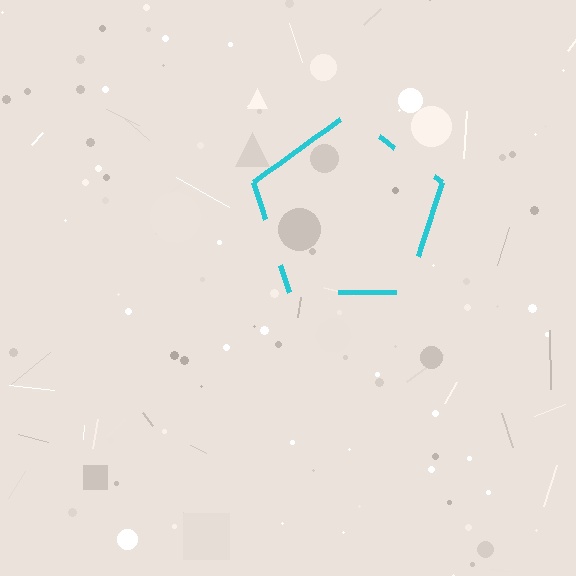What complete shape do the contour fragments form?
The contour fragments form a pentagon.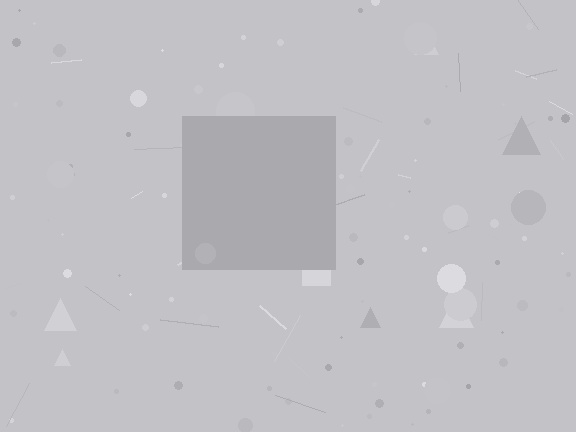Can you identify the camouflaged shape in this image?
The camouflaged shape is a square.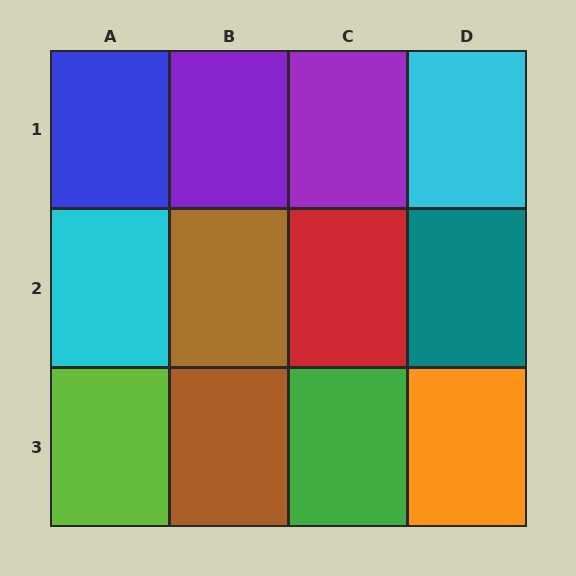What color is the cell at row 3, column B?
Brown.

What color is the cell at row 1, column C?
Purple.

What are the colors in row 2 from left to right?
Cyan, brown, red, teal.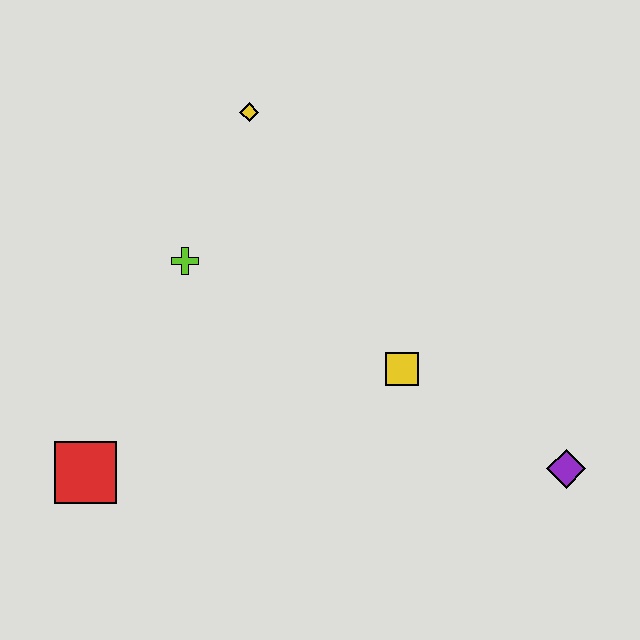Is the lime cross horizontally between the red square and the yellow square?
Yes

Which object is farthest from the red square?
The purple diamond is farthest from the red square.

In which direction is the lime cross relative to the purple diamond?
The lime cross is to the left of the purple diamond.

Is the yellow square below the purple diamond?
No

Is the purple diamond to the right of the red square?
Yes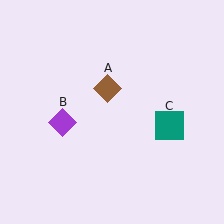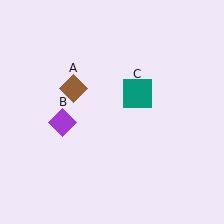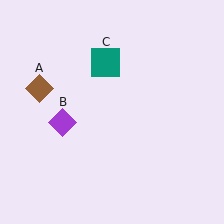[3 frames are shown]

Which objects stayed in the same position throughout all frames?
Purple diamond (object B) remained stationary.